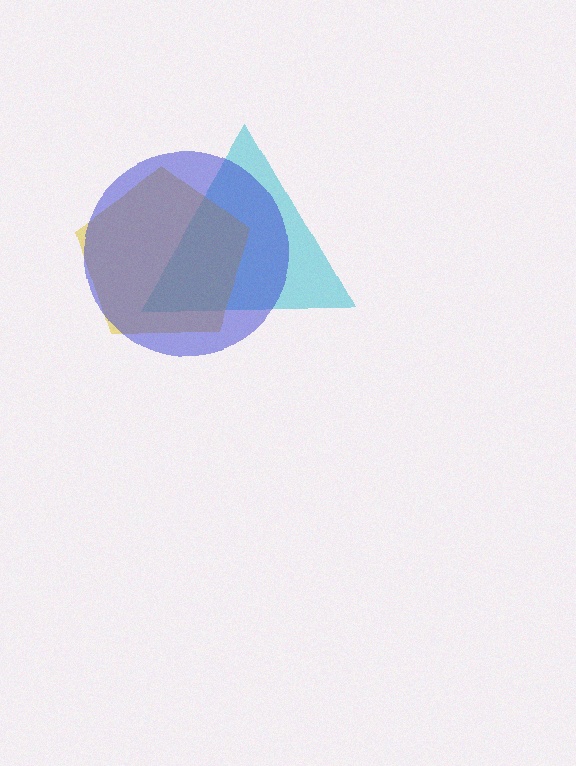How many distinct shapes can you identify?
There are 3 distinct shapes: a cyan triangle, a yellow pentagon, a blue circle.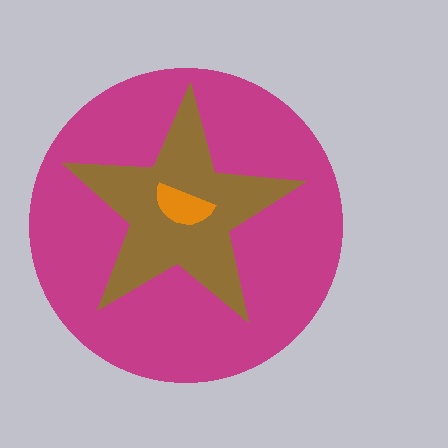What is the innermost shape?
The orange semicircle.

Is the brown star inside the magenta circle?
Yes.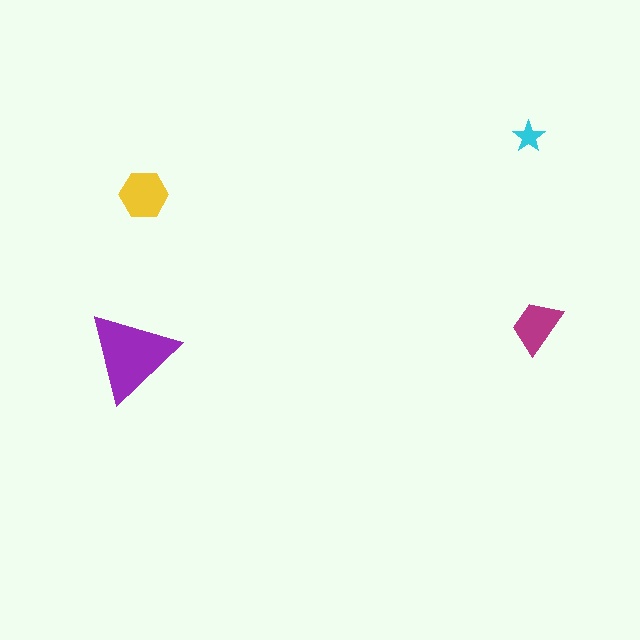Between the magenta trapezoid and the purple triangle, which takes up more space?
The purple triangle.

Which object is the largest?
The purple triangle.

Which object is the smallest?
The cyan star.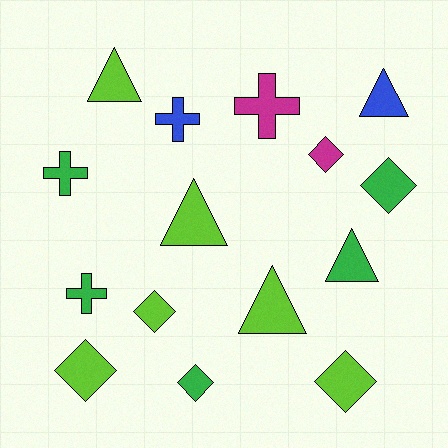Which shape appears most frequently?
Diamond, with 6 objects.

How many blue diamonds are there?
There are no blue diamonds.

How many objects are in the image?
There are 15 objects.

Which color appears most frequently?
Lime, with 6 objects.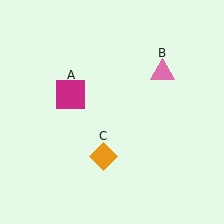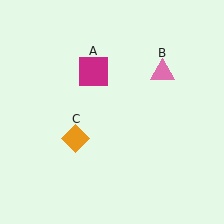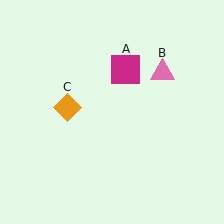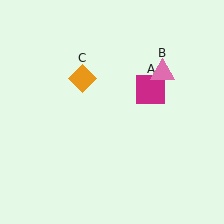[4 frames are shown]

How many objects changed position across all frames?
2 objects changed position: magenta square (object A), orange diamond (object C).